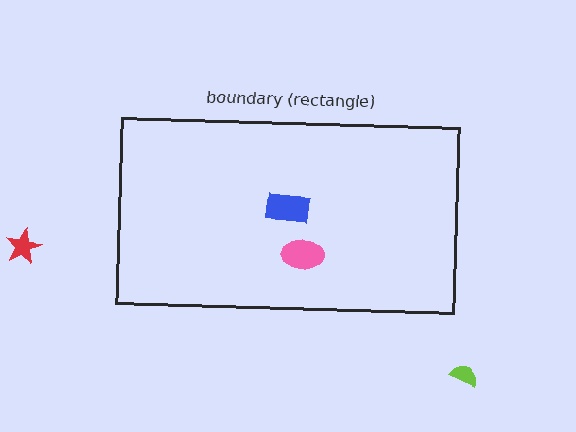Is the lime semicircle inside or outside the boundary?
Outside.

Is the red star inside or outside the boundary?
Outside.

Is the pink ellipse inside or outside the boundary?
Inside.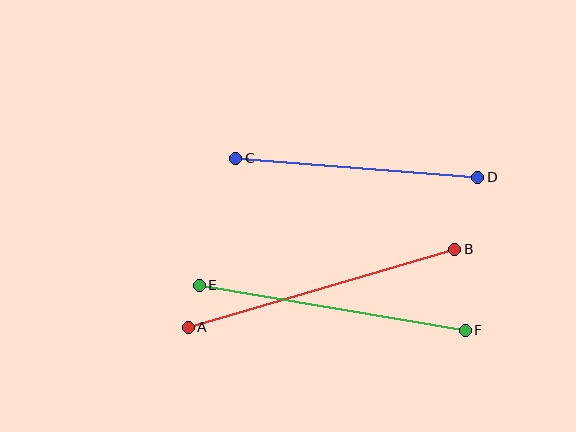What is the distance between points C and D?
The distance is approximately 242 pixels.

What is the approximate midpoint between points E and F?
The midpoint is at approximately (332, 308) pixels.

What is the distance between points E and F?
The distance is approximately 270 pixels.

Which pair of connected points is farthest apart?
Points A and B are farthest apart.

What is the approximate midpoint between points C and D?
The midpoint is at approximately (357, 168) pixels.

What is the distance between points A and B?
The distance is approximately 278 pixels.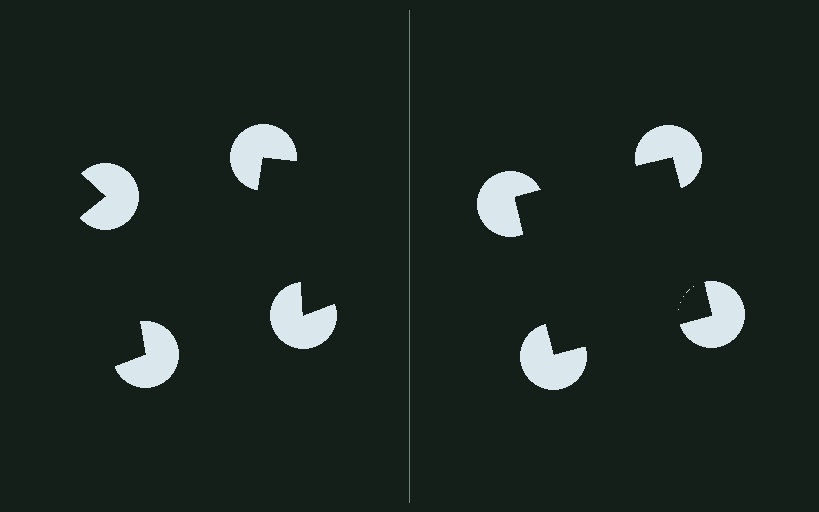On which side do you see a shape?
An illusory square appears on the right side. On the left side the wedge cuts are rotated, so no coherent shape forms.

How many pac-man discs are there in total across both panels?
8 — 4 on each side.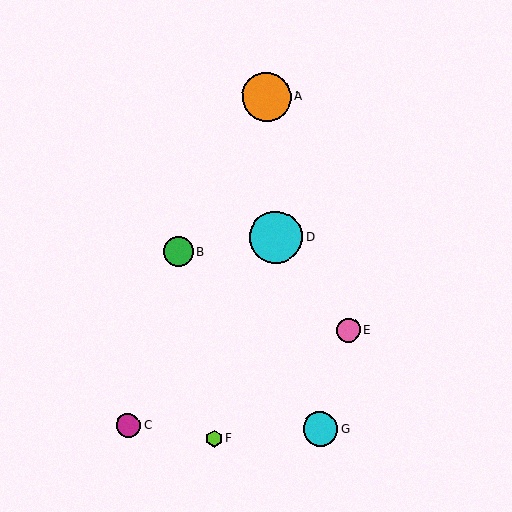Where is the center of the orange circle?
The center of the orange circle is at (266, 97).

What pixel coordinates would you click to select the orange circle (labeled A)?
Click at (266, 97) to select the orange circle A.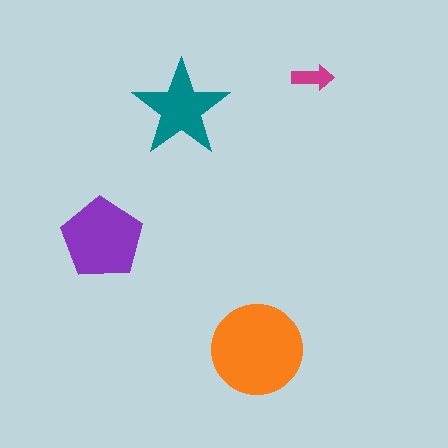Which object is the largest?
The orange circle.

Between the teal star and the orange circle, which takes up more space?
The orange circle.